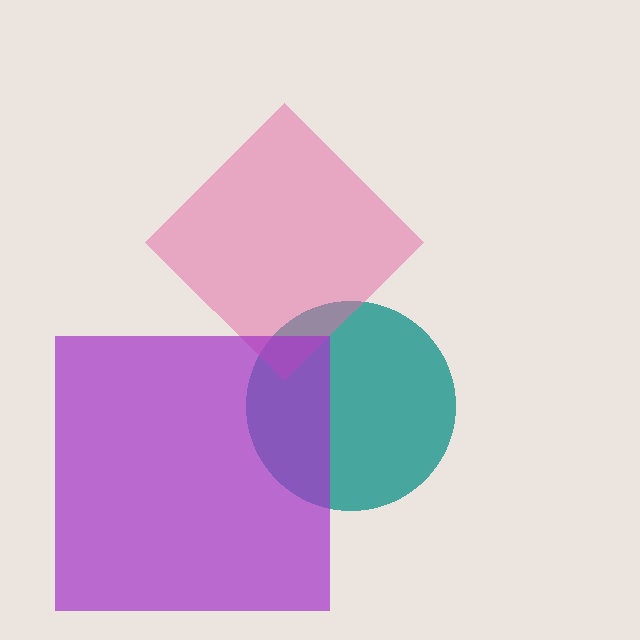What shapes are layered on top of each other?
The layered shapes are: a teal circle, a pink diamond, a purple square.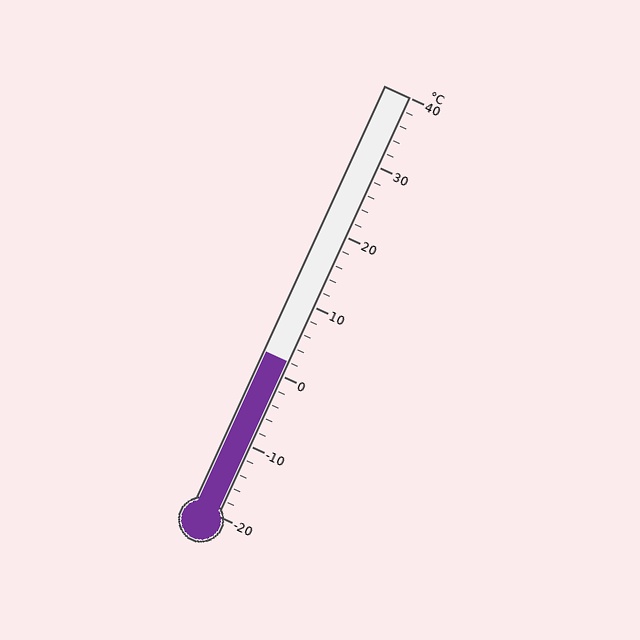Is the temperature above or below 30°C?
The temperature is below 30°C.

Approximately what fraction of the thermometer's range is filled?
The thermometer is filled to approximately 35% of its range.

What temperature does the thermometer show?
The thermometer shows approximately 2°C.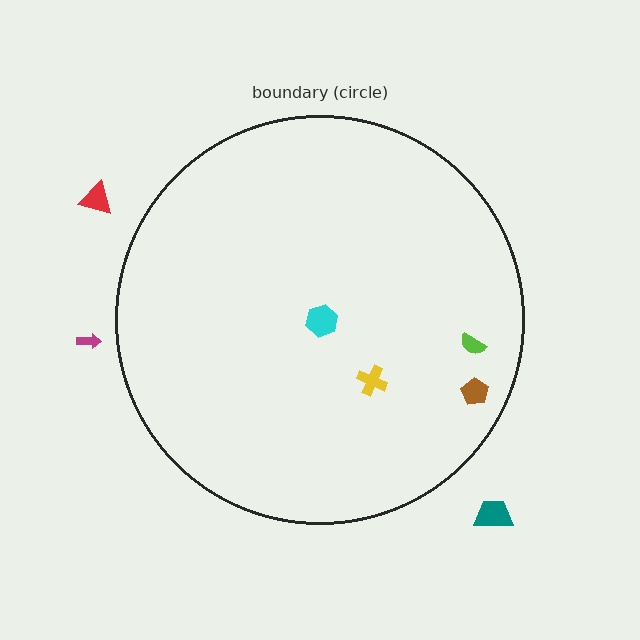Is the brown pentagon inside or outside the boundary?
Inside.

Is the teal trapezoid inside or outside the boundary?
Outside.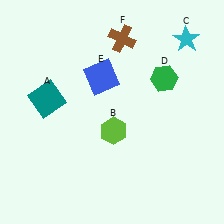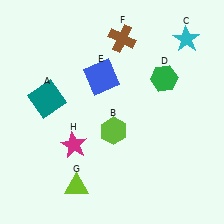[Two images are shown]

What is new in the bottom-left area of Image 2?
A magenta star (H) was added in the bottom-left area of Image 2.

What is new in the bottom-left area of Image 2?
A lime triangle (G) was added in the bottom-left area of Image 2.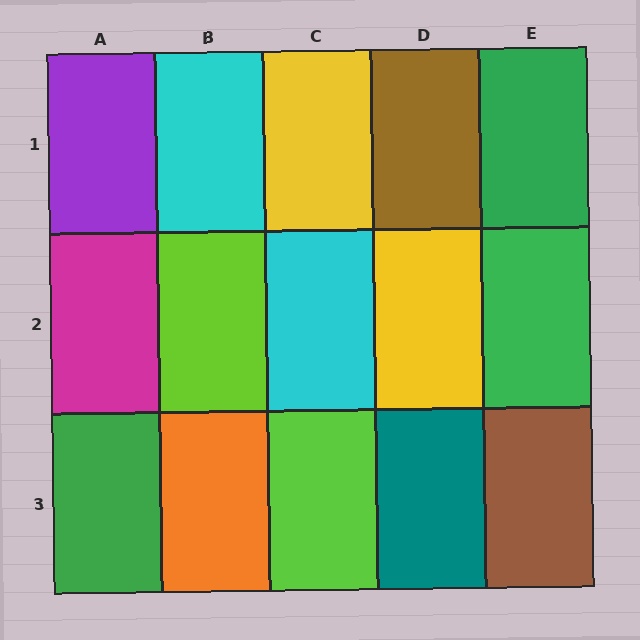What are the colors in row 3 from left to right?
Green, orange, lime, teal, brown.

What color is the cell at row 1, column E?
Green.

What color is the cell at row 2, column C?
Cyan.